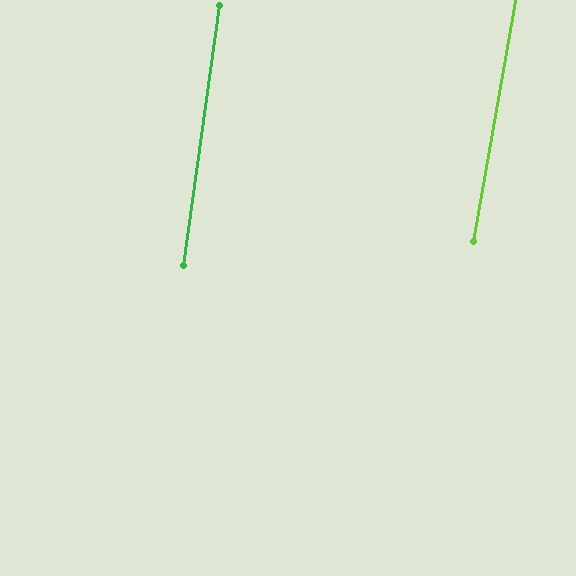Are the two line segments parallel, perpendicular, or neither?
Parallel — their directions differ by only 1.8°.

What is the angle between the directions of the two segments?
Approximately 2 degrees.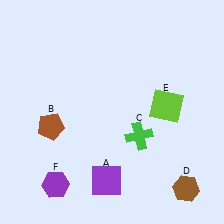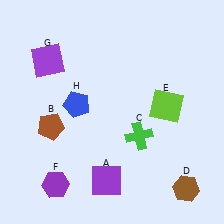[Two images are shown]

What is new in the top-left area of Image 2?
A purple square (G) was added in the top-left area of Image 2.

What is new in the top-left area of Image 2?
A blue pentagon (H) was added in the top-left area of Image 2.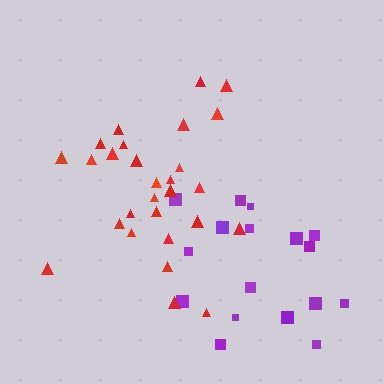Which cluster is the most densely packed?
Red.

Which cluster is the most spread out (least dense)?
Purple.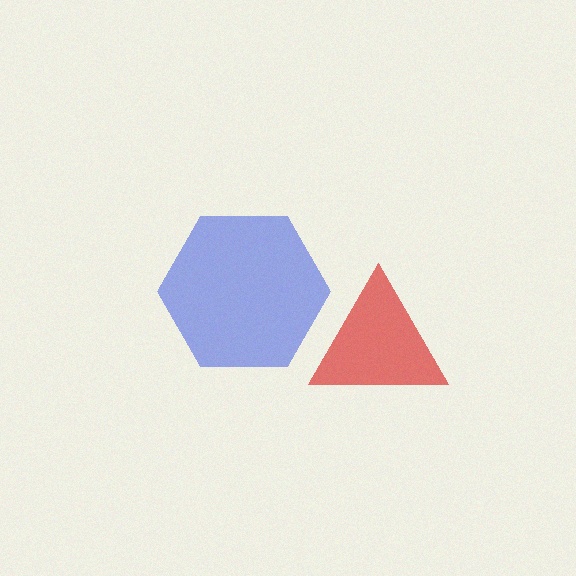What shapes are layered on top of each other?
The layered shapes are: a red triangle, a blue hexagon.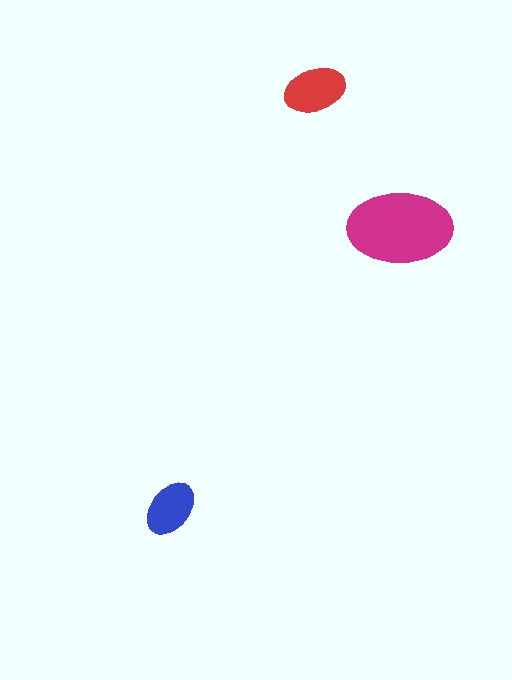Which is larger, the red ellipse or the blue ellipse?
The red one.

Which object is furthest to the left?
The blue ellipse is leftmost.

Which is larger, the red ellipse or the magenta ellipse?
The magenta one.